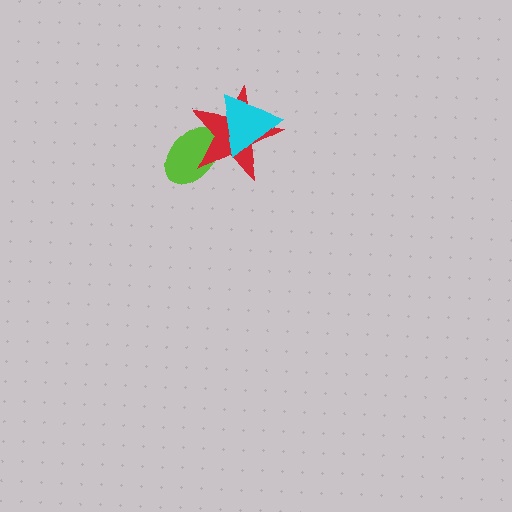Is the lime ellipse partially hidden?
Yes, it is partially covered by another shape.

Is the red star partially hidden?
Yes, it is partially covered by another shape.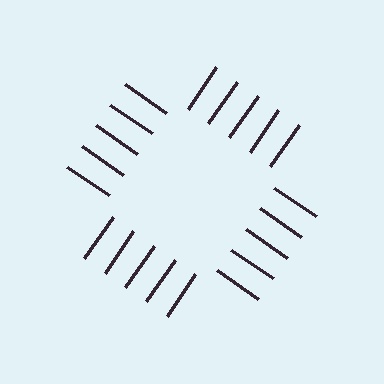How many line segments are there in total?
20 — 5 along each of the 4 edges.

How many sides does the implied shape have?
4 sides — the line-ends trace a square.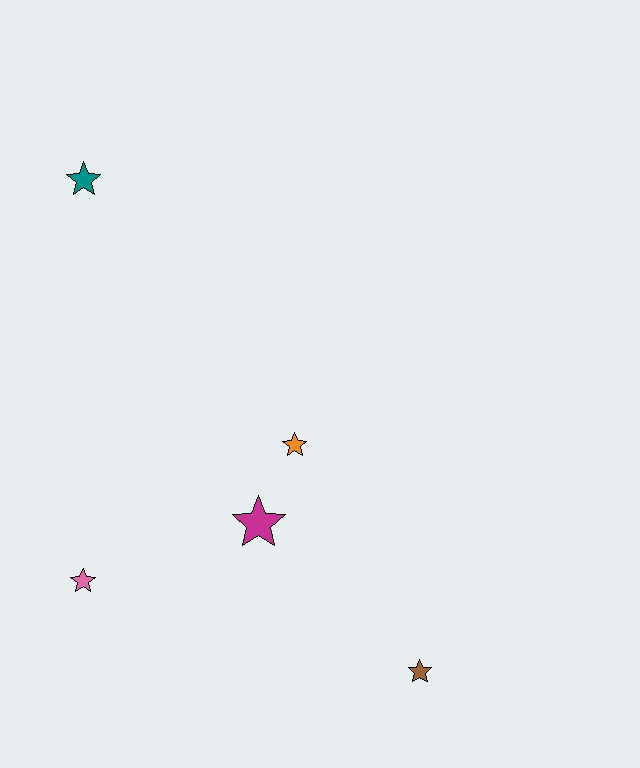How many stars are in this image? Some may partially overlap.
There are 5 stars.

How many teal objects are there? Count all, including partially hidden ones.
There is 1 teal object.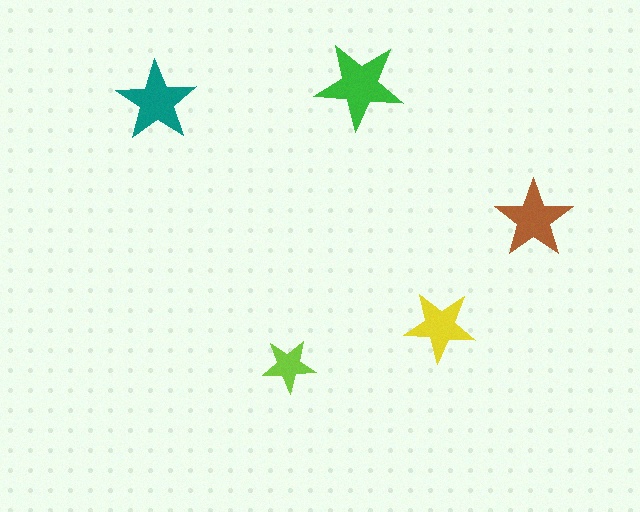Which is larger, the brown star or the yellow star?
The brown one.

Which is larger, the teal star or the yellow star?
The teal one.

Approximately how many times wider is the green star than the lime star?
About 1.5 times wider.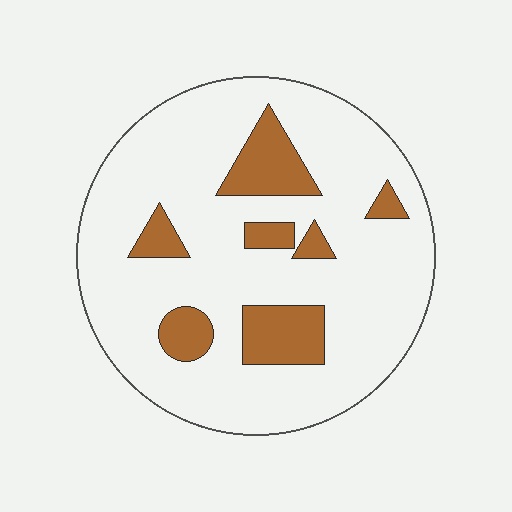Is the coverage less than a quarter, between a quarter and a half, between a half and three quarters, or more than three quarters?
Less than a quarter.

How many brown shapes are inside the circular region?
7.